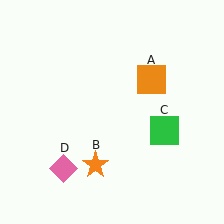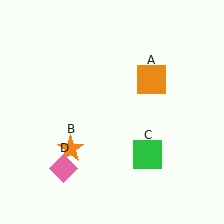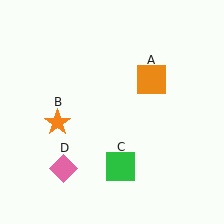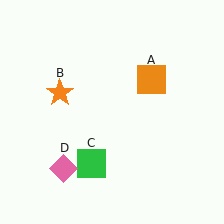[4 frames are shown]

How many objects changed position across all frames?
2 objects changed position: orange star (object B), green square (object C).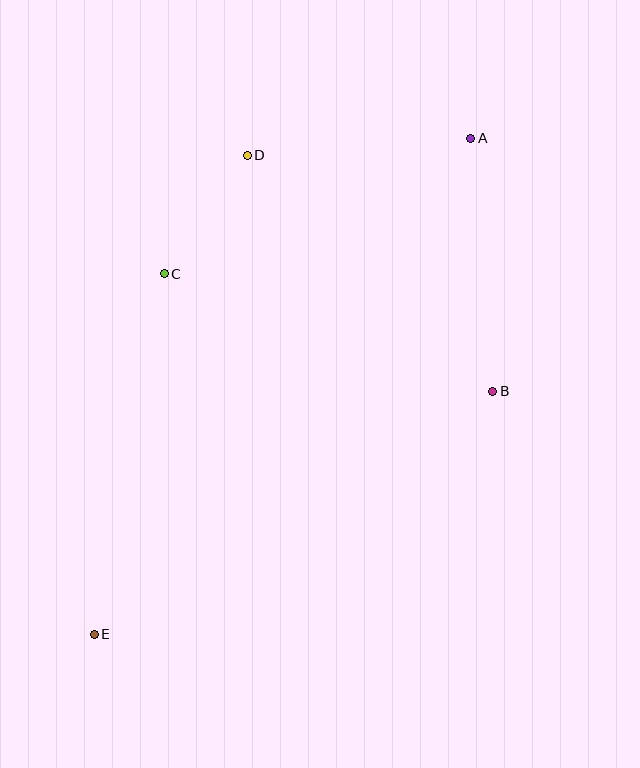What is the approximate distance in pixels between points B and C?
The distance between B and C is approximately 349 pixels.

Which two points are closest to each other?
Points C and D are closest to each other.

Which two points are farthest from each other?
Points A and E are farthest from each other.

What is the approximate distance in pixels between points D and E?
The distance between D and E is approximately 503 pixels.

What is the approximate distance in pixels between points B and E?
The distance between B and E is approximately 467 pixels.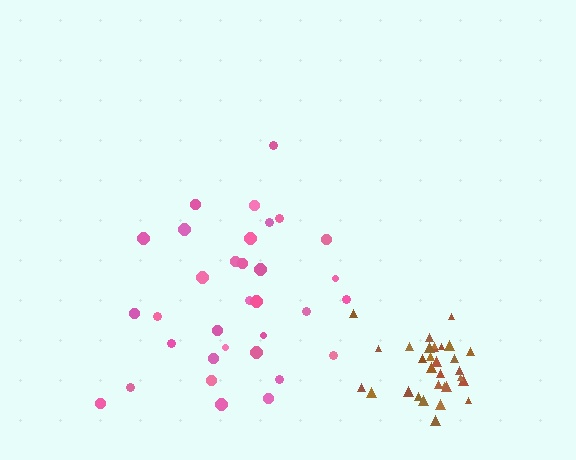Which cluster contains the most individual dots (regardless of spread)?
Pink (33).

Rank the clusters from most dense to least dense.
brown, pink.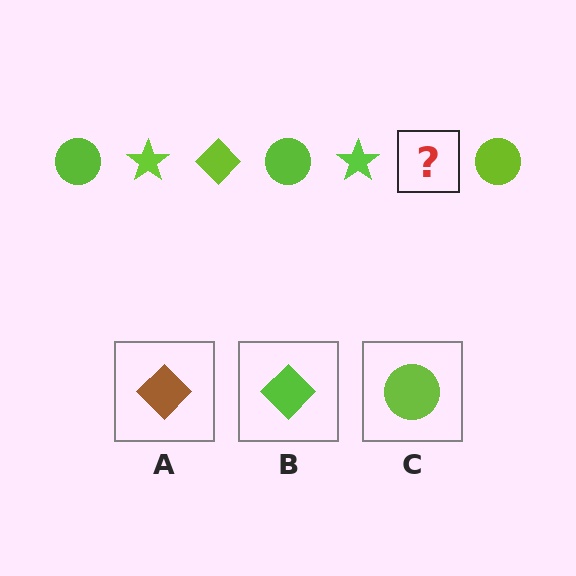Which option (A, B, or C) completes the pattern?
B.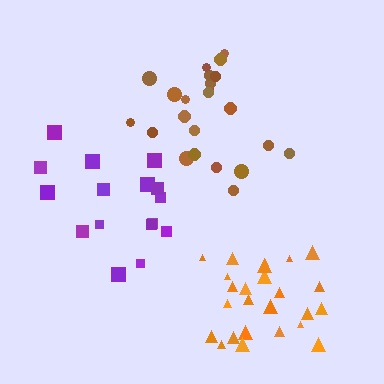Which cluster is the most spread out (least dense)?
Purple.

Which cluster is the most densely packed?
Orange.